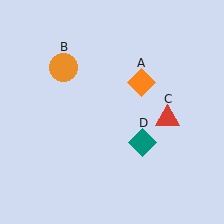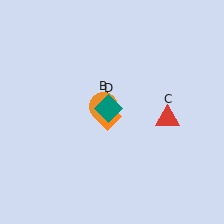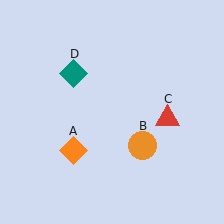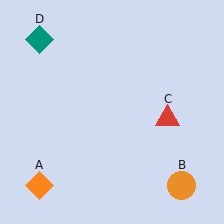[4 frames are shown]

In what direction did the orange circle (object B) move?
The orange circle (object B) moved down and to the right.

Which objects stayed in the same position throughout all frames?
Red triangle (object C) remained stationary.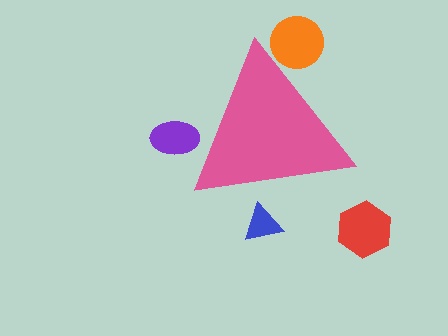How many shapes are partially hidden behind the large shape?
3 shapes are partially hidden.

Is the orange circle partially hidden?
Yes, the orange circle is partially hidden behind the pink triangle.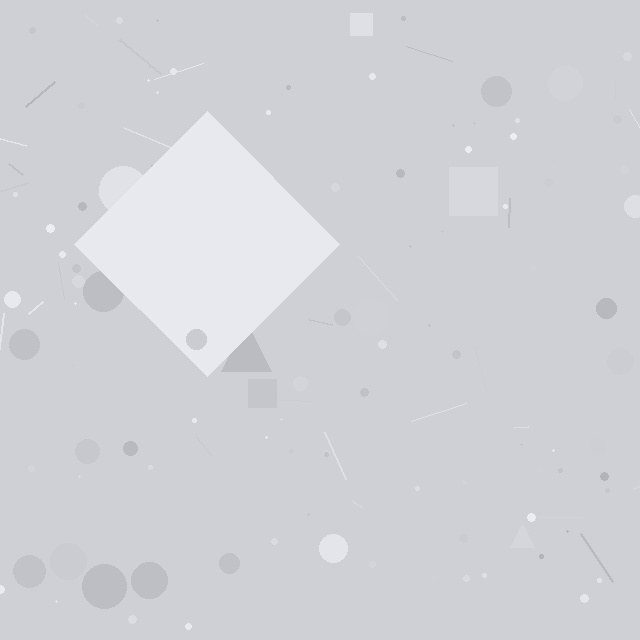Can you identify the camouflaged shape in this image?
The camouflaged shape is a diamond.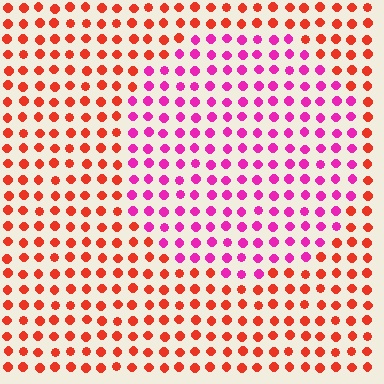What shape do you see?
I see a circle.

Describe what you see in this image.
The image is filled with small red elements in a uniform arrangement. A circle-shaped region is visible where the elements are tinted to a slightly different hue, forming a subtle color boundary.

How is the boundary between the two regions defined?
The boundary is defined purely by a slight shift in hue (about 50 degrees). Spacing, size, and orientation are identical on both sides.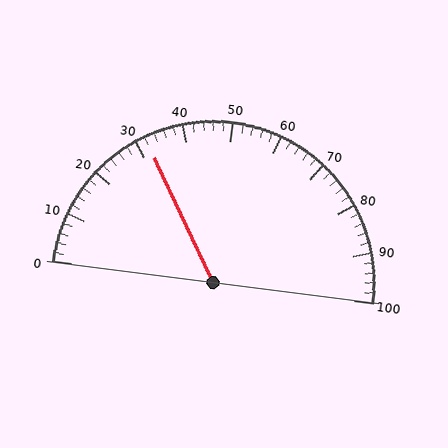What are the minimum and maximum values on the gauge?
The gauge ranges from 0 to 100.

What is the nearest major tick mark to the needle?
The nearest major tick mark is 30.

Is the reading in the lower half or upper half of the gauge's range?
The reading is in the lower half of the range (0 to 100).